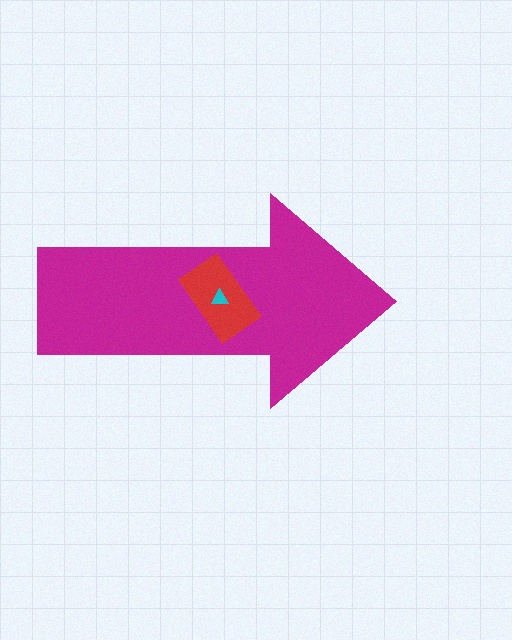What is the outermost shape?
The magenta arrow.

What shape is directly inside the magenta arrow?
The red rectangle.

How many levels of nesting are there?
3.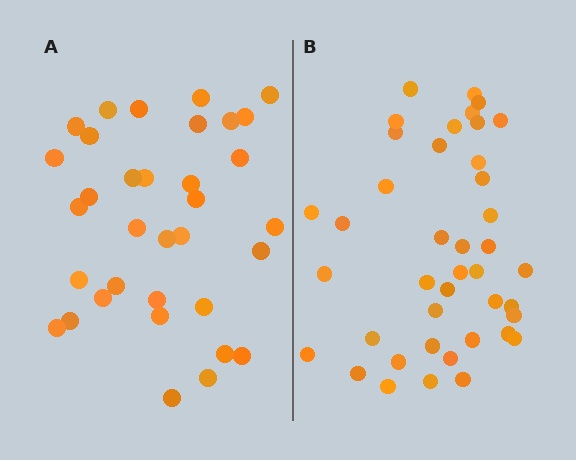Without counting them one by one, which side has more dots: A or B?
Region B (the right region) has more dots.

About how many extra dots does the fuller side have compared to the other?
Region B has roughly 8 or so more dots than region A.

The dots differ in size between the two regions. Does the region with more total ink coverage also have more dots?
No. Region A has more total ink coverage because its dots are larger, but region B actually contains more individual dots. Total area can be misleading — the number of items is what matters here.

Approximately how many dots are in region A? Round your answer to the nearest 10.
About 30 dots. (The exact count is 34, which rounds to 30.)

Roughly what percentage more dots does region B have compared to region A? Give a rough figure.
About 20% more.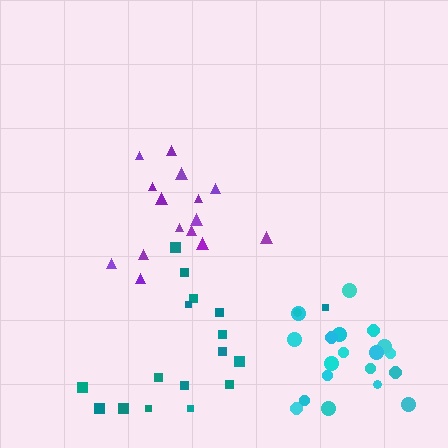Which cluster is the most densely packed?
Cyan.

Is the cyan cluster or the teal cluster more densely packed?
Cyan.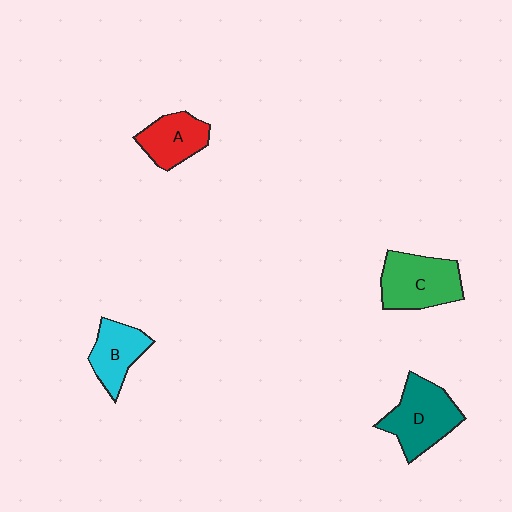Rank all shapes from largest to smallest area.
From largest to smallest: D (teal), C (green), A (red), B (cyan).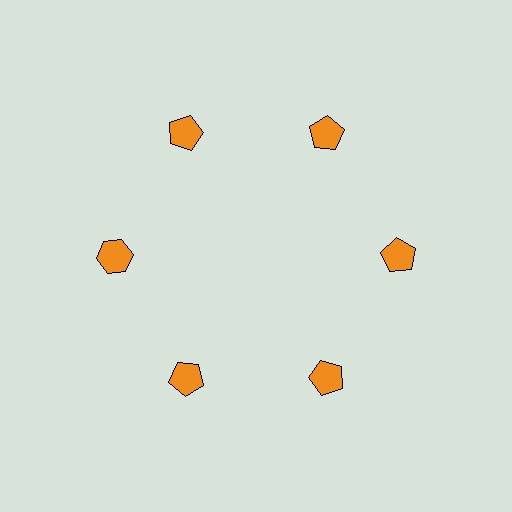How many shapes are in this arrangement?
There are 6 shapes arranged in a ring pattern.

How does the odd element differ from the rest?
It has a different shape: hexagon instead of pentagon.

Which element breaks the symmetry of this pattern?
The orange hexagon at roughly the 9 o'clock position breaks the symmetry. All other shapes are orange pentagons.